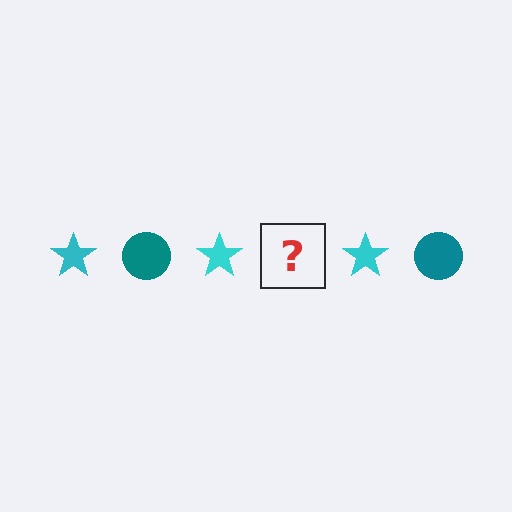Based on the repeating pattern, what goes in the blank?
The blank should be a teal circle.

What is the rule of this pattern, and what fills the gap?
The rule is that the pattern alternates between cyan star and teal circle. The gap should be filled with a teal circle.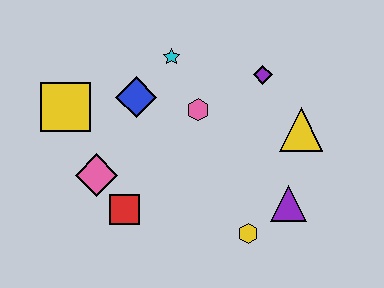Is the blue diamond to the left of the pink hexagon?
Yes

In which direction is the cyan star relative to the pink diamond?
The cyan star is above the pink diamond.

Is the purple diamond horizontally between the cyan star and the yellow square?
No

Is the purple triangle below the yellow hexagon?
No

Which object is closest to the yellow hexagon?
The purple triangle is closest to the yellow hexagon.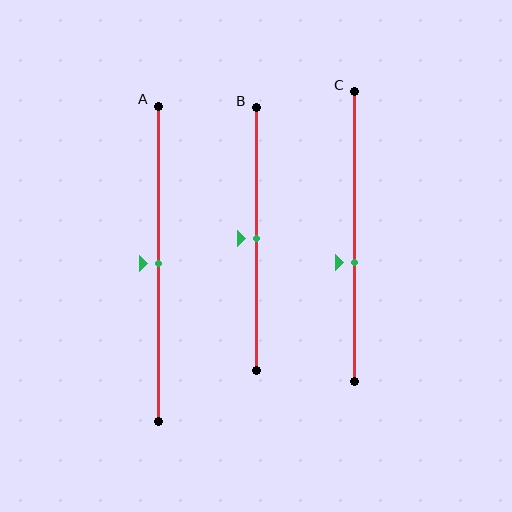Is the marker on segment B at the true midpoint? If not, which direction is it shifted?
Yes, the marker on segment B is at the true midpoint.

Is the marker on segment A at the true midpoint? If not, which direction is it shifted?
Yes, the marker on segment A is at the true midpoint.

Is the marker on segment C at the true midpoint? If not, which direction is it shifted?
No, the marker on segment C is shifted downward by about 9% of the segment length.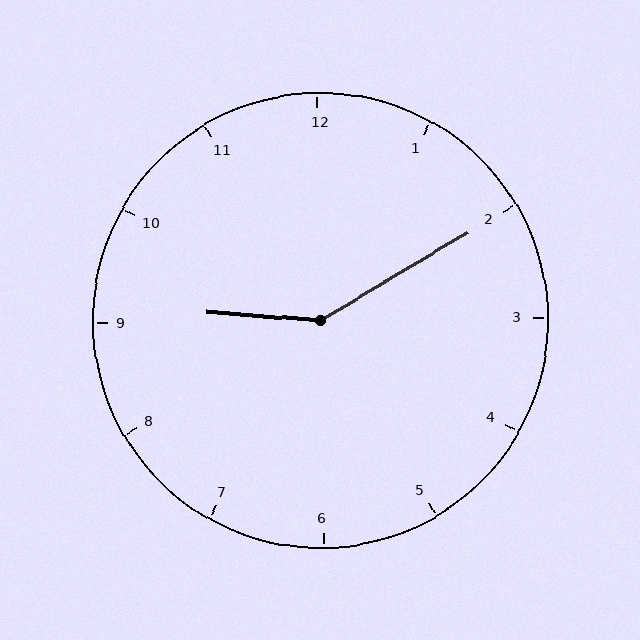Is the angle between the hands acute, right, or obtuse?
It is obtuse.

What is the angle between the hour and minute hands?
Approximately 145 degrees.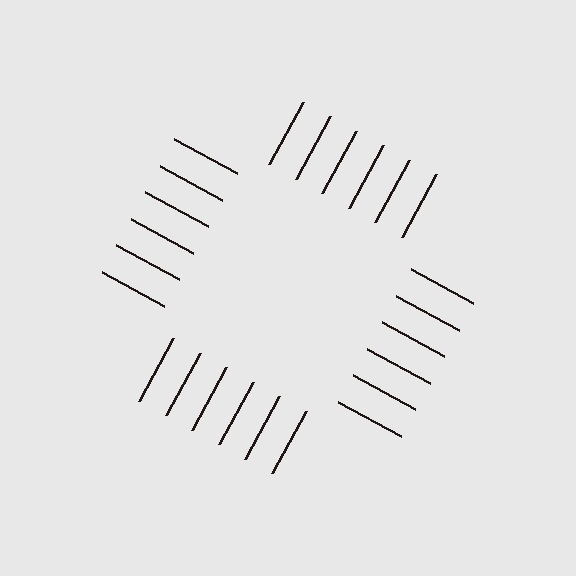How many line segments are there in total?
24 — 6 along each of the 4 edges.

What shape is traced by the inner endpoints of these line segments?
An illusory square — the line segments terminate on its edges but no continuous stroke is drawn.